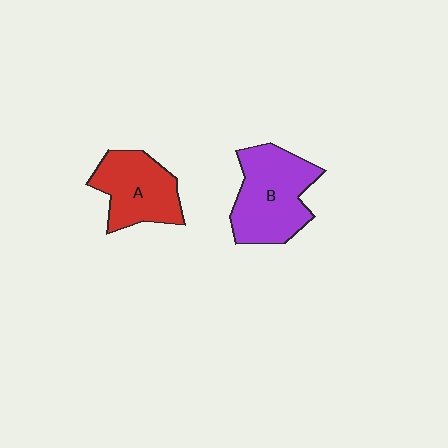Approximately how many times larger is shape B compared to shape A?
Approximately 1.3 times.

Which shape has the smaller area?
Shape A (red).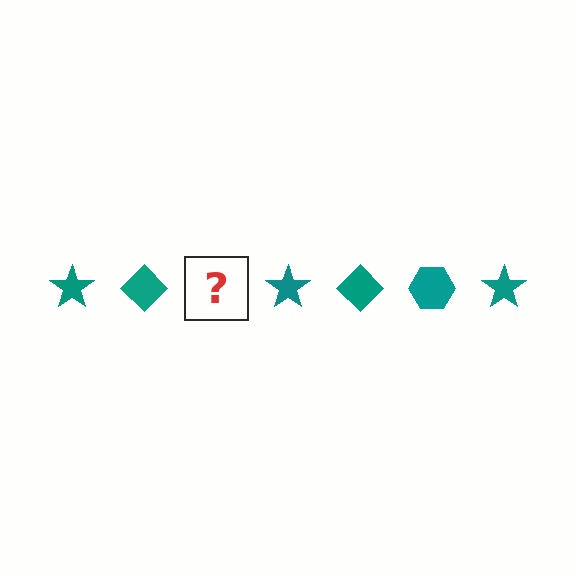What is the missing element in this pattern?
The missing element is a teal hexagon.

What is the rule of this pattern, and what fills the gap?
The rule is that the pattern cycles through star, diamond, hexagon shapes in teal. The gap should be filled with a teal hexagon.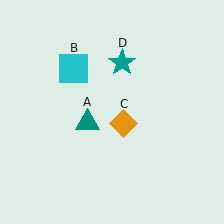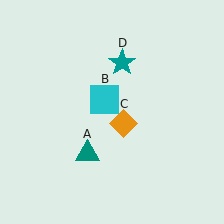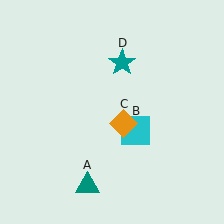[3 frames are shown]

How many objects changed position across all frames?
2 objects changed position: teal triangle (object A), cyan square (object B).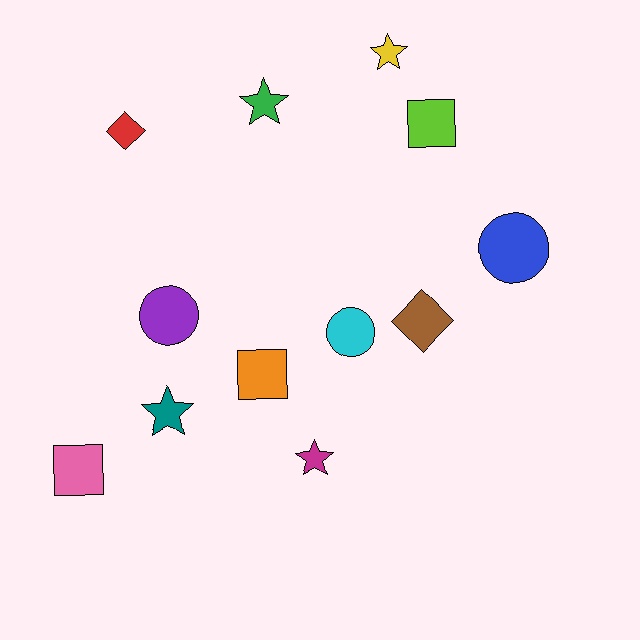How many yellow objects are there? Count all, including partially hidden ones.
There is 1 yellow object.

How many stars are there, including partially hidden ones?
There are 4 stars.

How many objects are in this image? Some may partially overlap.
There are 12 objects.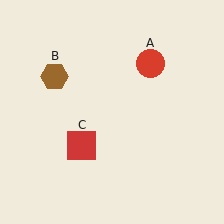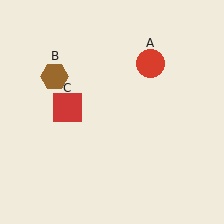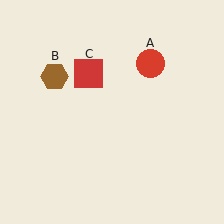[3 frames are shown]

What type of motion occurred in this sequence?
The red square (object C) rotated clockwise around the center of the scene.